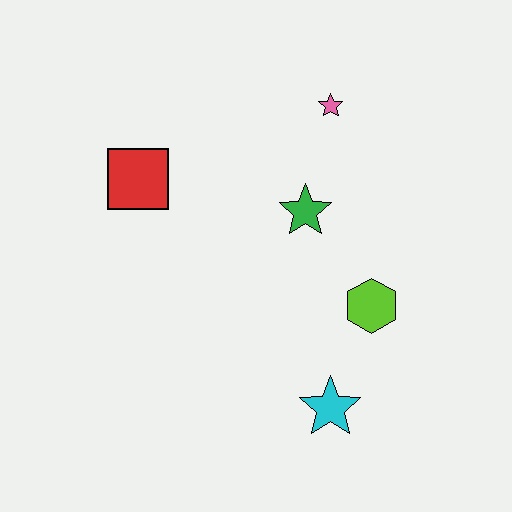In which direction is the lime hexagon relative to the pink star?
The lime hexagon is below the pink star.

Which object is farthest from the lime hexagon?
The red square is farthest from the lime hexagon.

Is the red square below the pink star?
Yes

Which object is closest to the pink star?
The green star is closest to the pink star.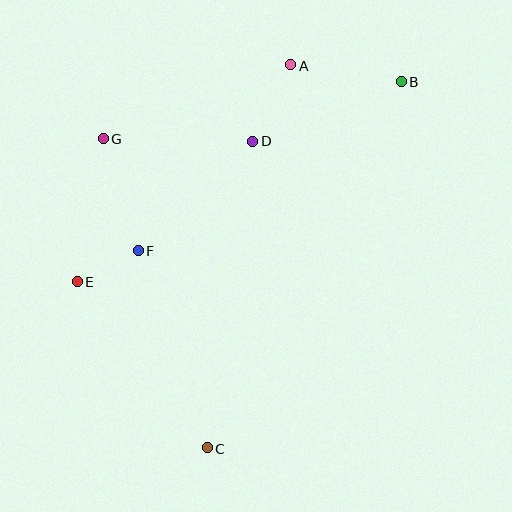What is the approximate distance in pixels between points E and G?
The distance between E and G is approximately 145 pixels.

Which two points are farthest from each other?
Points B and C are farthest from each other.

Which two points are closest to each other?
Points E and F are closest to each other.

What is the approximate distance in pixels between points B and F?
The distance between B and F is approximately 313 pixels.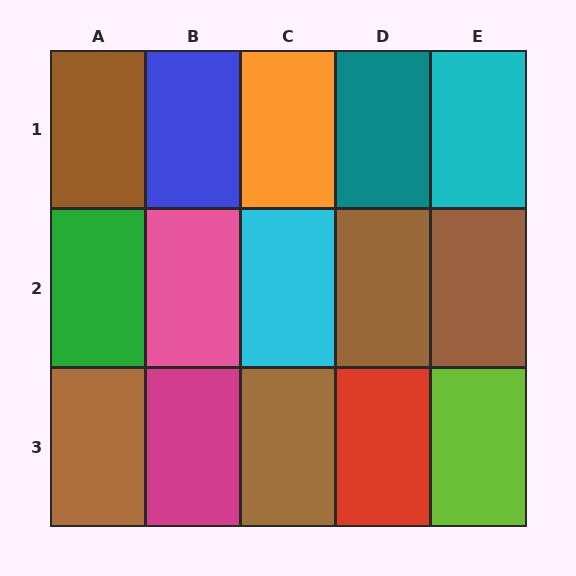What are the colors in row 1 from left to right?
Brown, blue, orange, teal, cyan.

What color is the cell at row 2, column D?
Brown.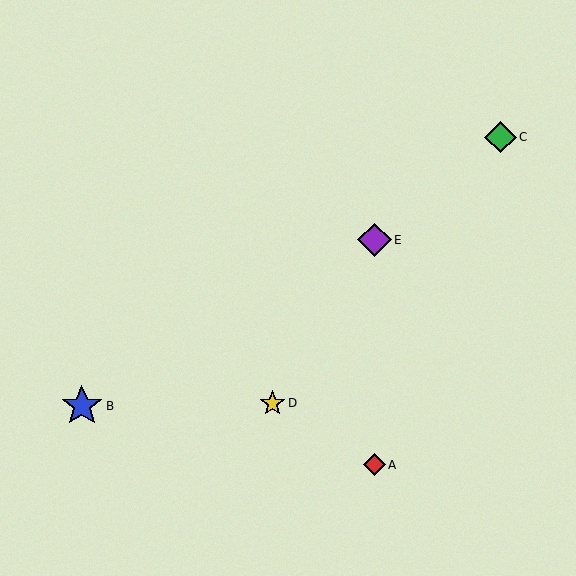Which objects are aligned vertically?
Objects A, E are aligned vertically.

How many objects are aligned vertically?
2 objects (A, E) are aligned vertically.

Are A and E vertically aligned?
Yes, both are at x≈374.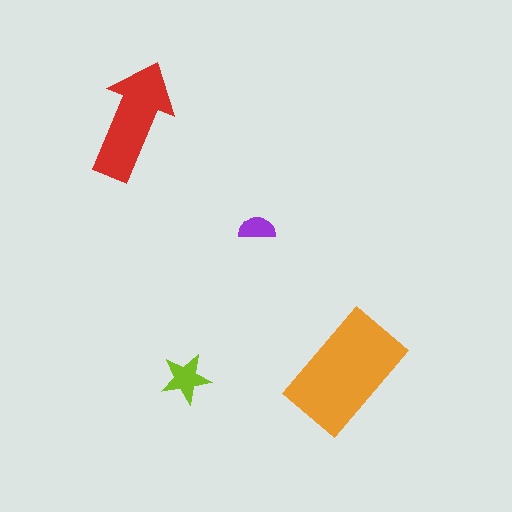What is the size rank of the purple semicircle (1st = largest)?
4th.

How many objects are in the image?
There are 4 objects in the image.